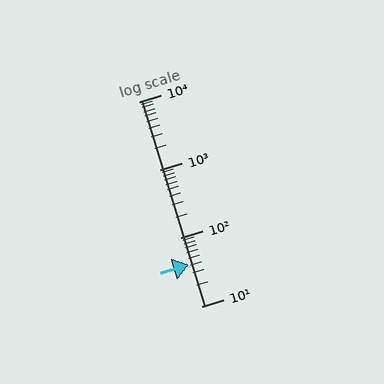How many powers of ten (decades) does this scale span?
The scale spans 3 decades, from 10 to 10000.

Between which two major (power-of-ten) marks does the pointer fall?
The pointer is between 10 and 100.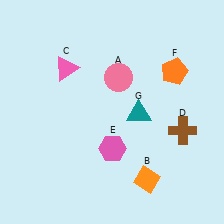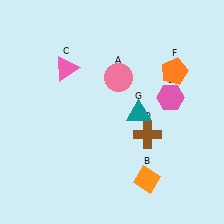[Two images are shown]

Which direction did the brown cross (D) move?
The brown cross (D) moved left.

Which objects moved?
The objects that moved are: the brown cross (D), the pink hexagon (E).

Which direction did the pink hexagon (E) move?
The pink hexagon (E) moved right.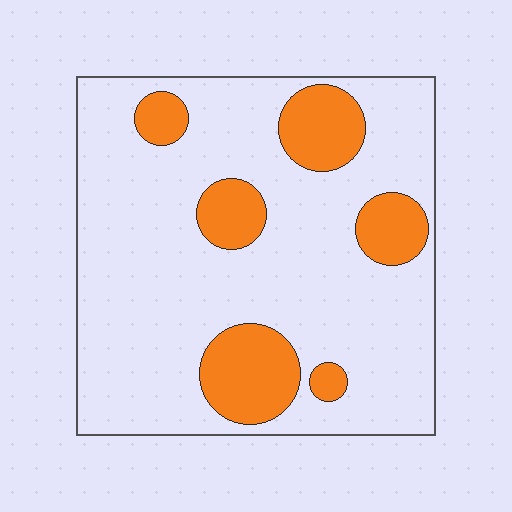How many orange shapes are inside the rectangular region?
6.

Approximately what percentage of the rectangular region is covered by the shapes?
Approximately 20%.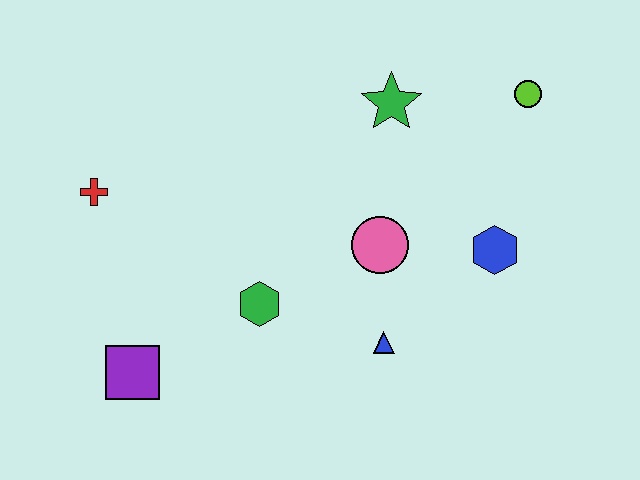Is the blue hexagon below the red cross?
Yes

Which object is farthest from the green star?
The purple square is farthest from the green star.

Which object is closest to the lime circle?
The green star is closest to the lime circle.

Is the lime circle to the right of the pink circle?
Yes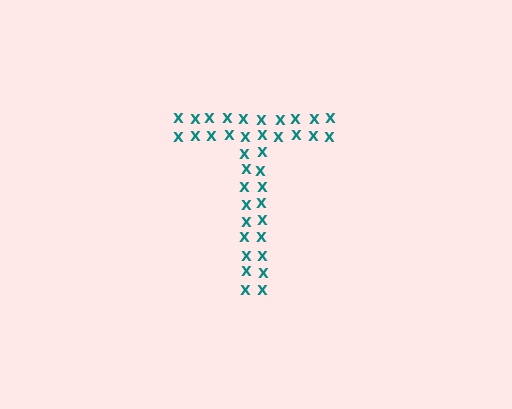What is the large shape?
The large shape is the letter T.